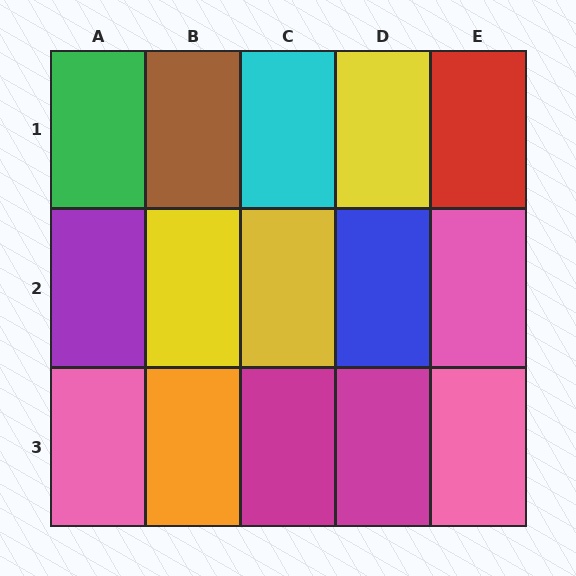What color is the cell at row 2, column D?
Blue.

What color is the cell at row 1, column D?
Yellow.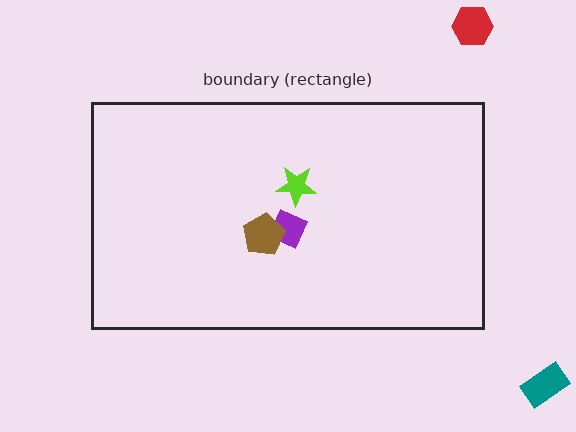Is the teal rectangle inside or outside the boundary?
Outside.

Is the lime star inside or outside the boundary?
Inside.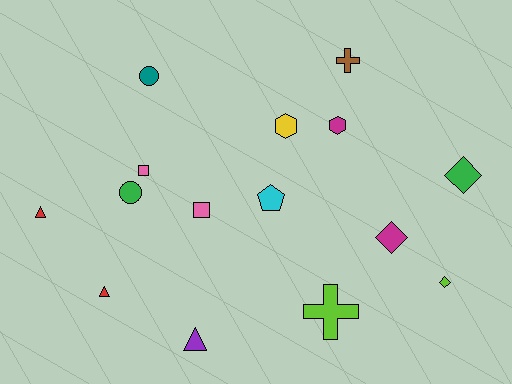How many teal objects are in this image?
There is 1 teal object.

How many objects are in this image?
There are 15 objects.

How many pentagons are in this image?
There is 1 pentagon.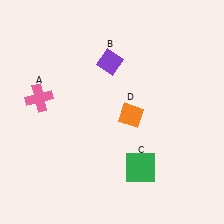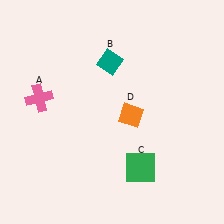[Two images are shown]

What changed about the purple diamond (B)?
In Image 1, B is purple. In Image 2, it changed to teal.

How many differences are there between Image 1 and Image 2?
There is 1 difference between the two images.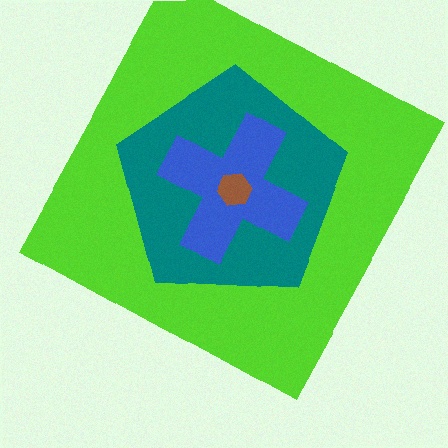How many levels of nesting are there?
4.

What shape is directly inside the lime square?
The teal pentagon.